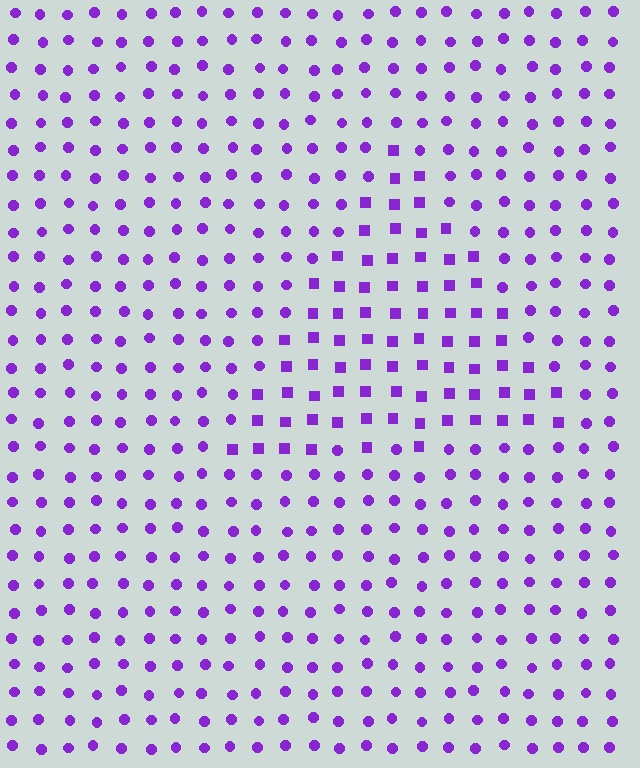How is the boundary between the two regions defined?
The boundary is defined by a change in element shape: squares inside vs. circles outside. All elements share the same color and spacing.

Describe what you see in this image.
The image is filled with small purple elements arranged in a uniform grid. A triangle-shaped region contains squares, while the surrounding area contains circles. The boundary is defined purely by the change in element shape.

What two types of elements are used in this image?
The image uses squares inside the triangle region and circles outside it.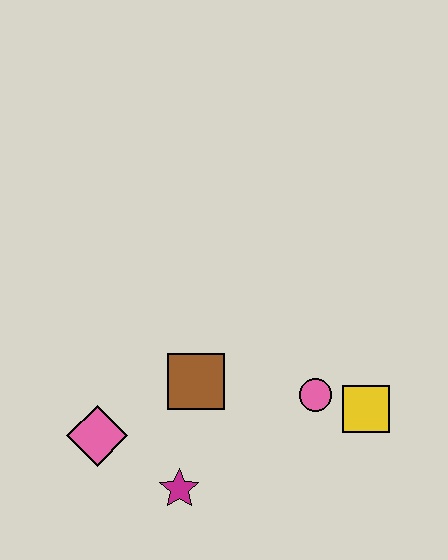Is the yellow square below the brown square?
Yes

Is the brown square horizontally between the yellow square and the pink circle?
No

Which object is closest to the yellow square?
The pink circle is closest to the yellow square.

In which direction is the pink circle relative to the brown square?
The pink circle is to the right of the brown square.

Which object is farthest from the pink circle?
The pink diamond is farthest from the pink circle.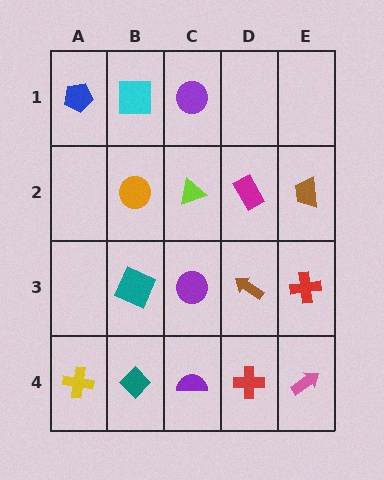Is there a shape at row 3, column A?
No, that cell is empty.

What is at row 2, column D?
A magenta rectangle.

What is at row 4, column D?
A red cross.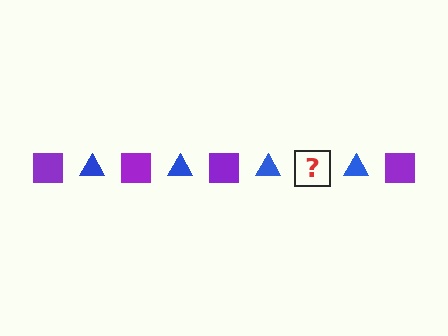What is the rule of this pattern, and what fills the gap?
The rule is that the pattern alternates between purple square and blue triangle. The gap should be filled with a purple square.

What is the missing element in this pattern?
The missing element is a purple square.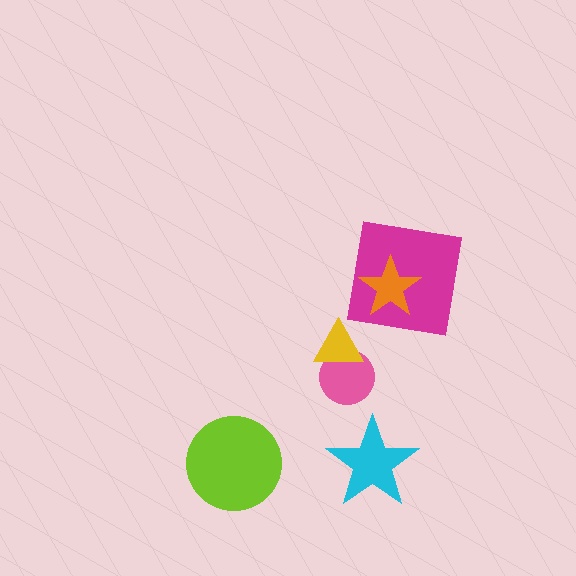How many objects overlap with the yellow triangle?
1 object overlaps with the yellow triangle.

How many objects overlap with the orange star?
1 object overlaps with the orange star.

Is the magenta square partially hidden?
Yes, it is partially covered by another shape.